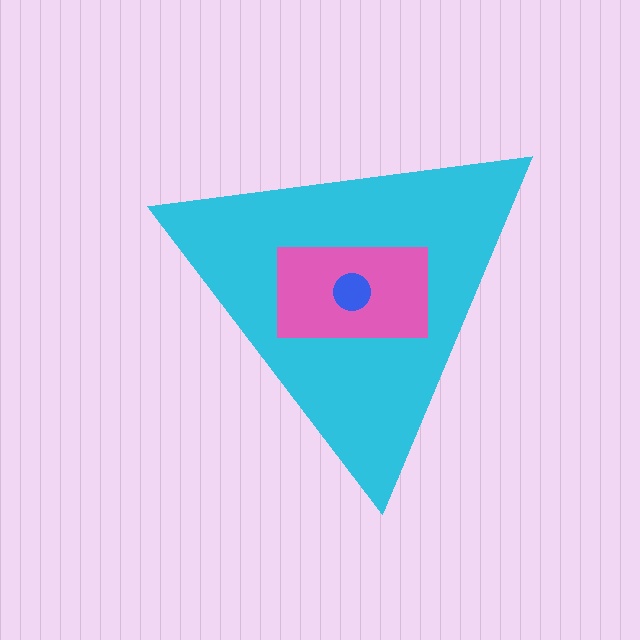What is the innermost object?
The blue circle.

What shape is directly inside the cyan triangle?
The pink rectangle.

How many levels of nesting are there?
3.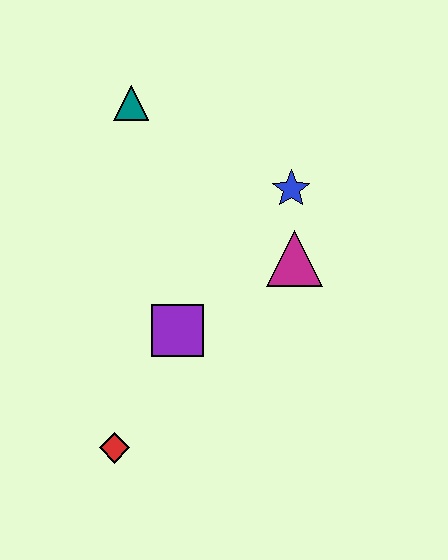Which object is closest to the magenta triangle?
The blue star is closest to the magenta triangle.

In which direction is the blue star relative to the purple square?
The blue star is above the purple square.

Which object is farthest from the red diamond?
The teal triangle is farthest from the red diamond.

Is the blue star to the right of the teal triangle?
Yes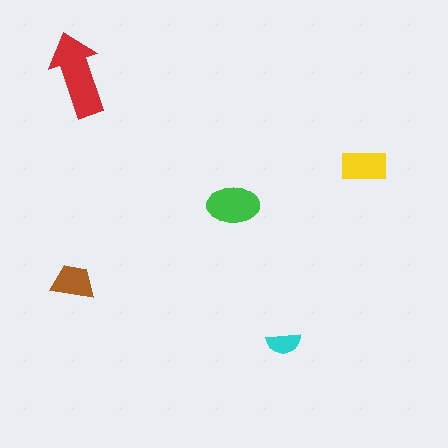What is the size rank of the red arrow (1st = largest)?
1st.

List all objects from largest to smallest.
The red arrow, the green ellipse, the yellow rectangle, the brown trapezoid, the cyan semicircle.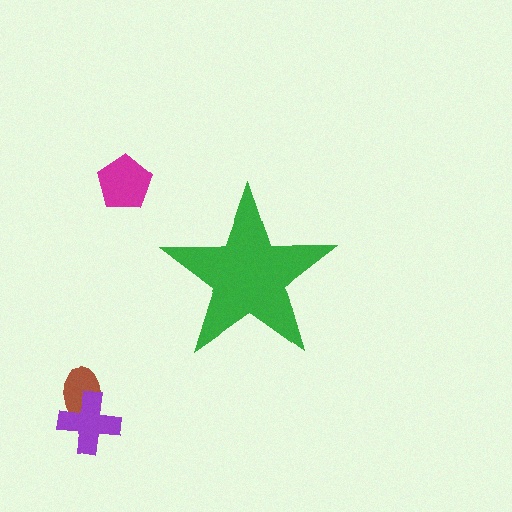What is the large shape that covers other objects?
A green star.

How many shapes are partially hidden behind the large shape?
0 shapes are partially hidden.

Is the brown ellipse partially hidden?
No, the brown ellipse is fully visible.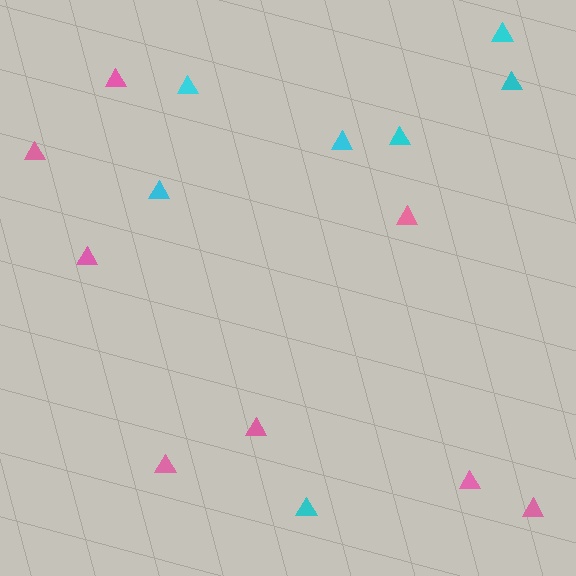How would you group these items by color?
There are 2 groups: one group of cyan triangles (7) and one group of pink triangles (8).